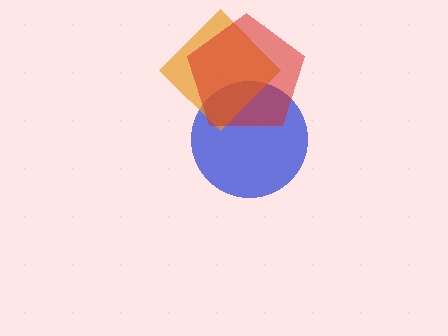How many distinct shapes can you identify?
There are 3 distinct shapes: a blue circle, an orange diamond, a red pentagon.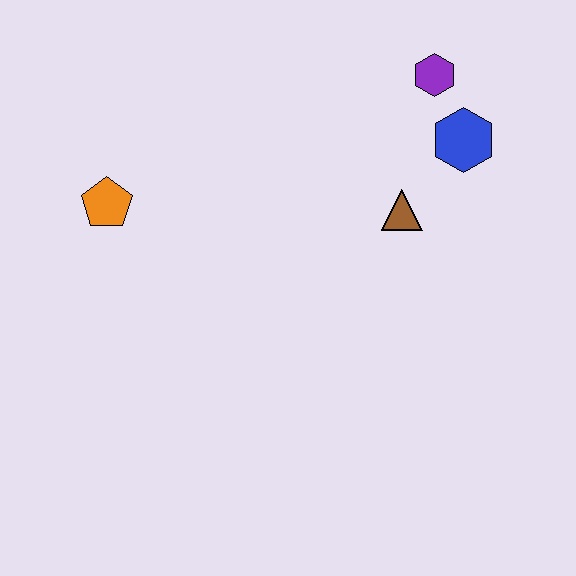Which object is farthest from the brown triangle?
The orange pentagon is farthest from the brown triangle.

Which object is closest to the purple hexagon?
The blue hexagon is closest to the purple hexagon.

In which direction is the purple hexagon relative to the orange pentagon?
The purple hexagon is to the right of the orange pentagon.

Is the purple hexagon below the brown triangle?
No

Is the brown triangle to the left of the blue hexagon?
Yes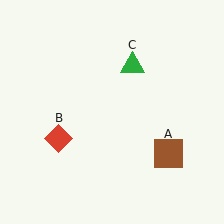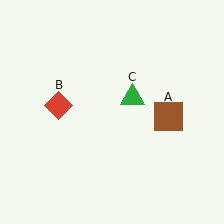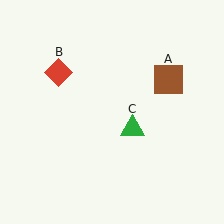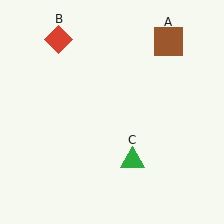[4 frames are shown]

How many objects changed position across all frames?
3 objects changed position: brown square (object A), red diamond (object B), green triangle (object C).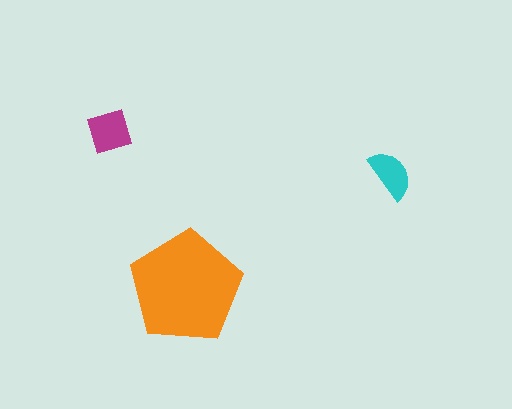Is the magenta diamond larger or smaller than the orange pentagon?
Smaller.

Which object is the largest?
The orange pentagon.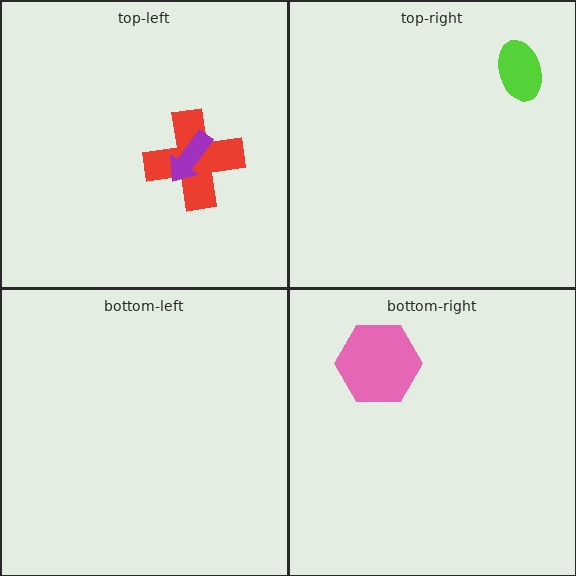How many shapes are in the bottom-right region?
1.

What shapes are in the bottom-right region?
The pink hexagon.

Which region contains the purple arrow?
The top-left region.